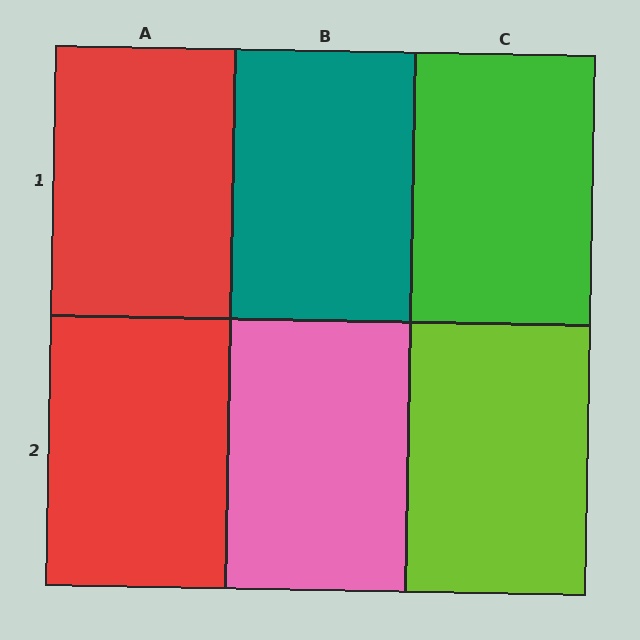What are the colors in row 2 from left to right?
Red, pink, lime.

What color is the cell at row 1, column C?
Green.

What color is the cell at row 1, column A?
Red.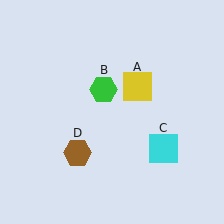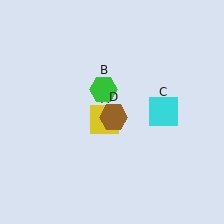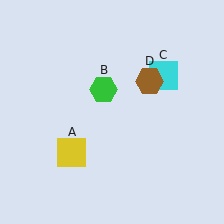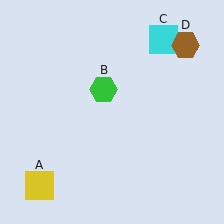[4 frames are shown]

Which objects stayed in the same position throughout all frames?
Green hexagon (object B) remained stationary.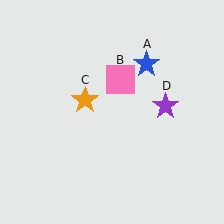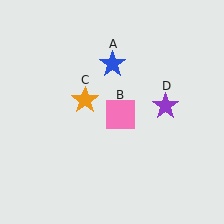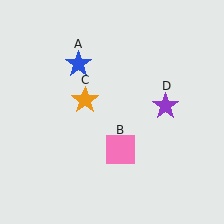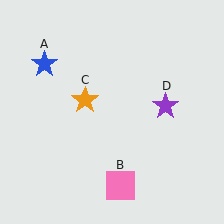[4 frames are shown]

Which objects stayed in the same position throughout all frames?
Orange star (object C) and purple star (object D) remained stationary.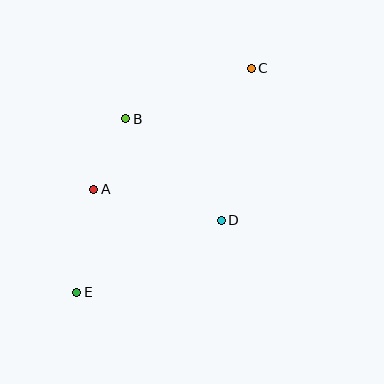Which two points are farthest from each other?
Points C and E are farthest from each other.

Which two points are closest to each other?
Points A and B are closest to each other.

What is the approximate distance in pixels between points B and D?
The distance between B and D is approximately 139 pixels.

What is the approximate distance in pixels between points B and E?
The distance between B and E is approximately 180 pixels.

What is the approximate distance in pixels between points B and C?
The distance between B and C is approximately 136 pixels.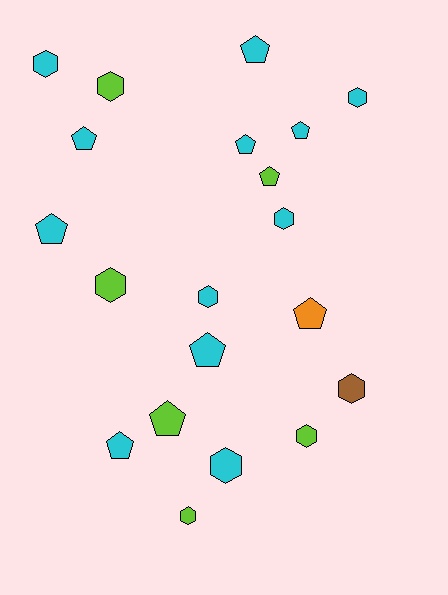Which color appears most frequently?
Cyan, with 12 objects.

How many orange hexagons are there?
There are no orange hexagons.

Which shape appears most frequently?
Pentagon, with 10 objects.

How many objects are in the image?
There are 20 objects.